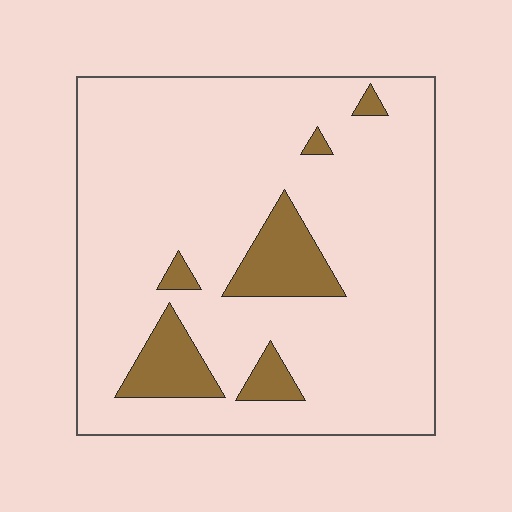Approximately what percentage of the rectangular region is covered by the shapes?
Approximately 15%.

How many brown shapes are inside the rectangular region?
6.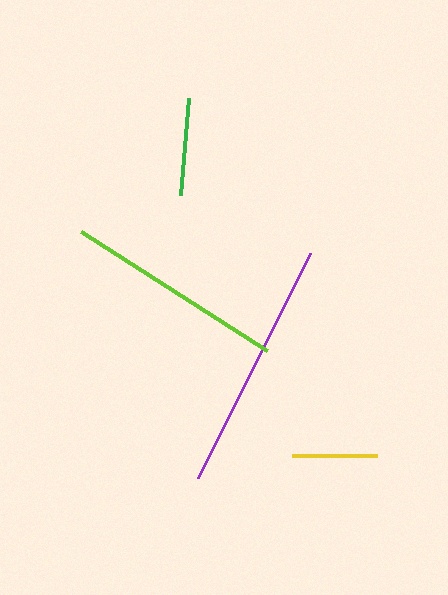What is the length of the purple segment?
The purple segment is approximately 252 pixels long.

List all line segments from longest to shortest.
From longest to shortest: purple, lime, green, yellow.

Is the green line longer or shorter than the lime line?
The lime line is longer than the green line.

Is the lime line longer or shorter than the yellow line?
The lime line is longer than the yellow line.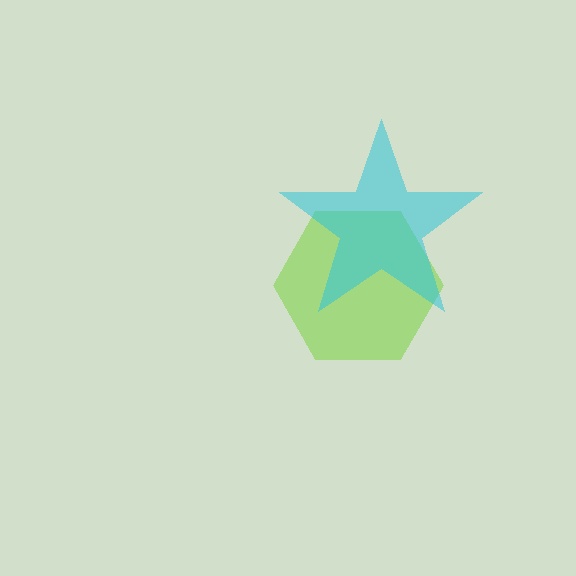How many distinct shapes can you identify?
There are 2 distinct shapes: a lime hexagon, a cyan star.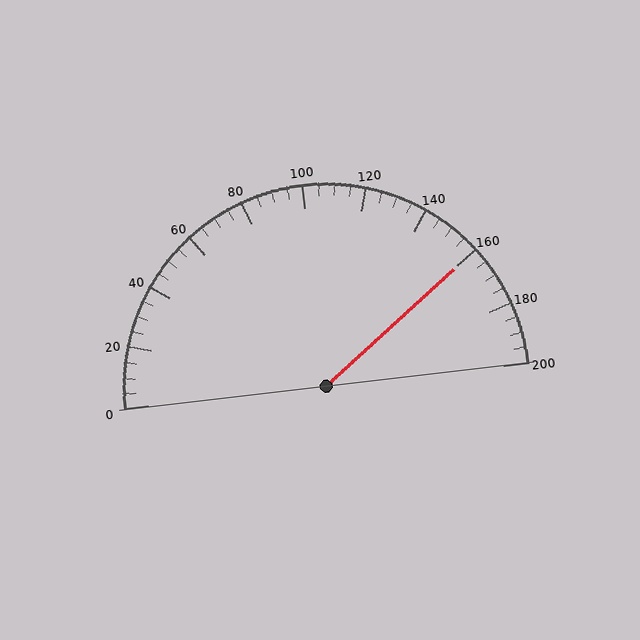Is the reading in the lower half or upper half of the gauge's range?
The reading is in the upper half of the range (0 to 200).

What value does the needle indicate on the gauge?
The needle indicates approximately 160.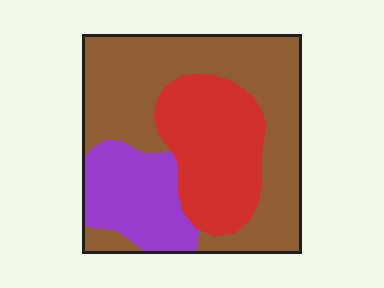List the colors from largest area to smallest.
From largest to smallest: brown, red, purple.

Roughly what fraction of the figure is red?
Red covers roughly 30% of the figure.